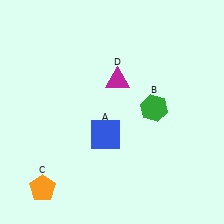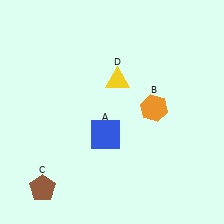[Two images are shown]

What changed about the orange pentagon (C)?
In Image 1, C is orange. In Image 2, it changed to brown.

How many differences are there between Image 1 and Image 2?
There are 3 differences between the two images.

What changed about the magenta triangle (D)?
In Image 1, D is magenta. In Image 2, it changed to yellow.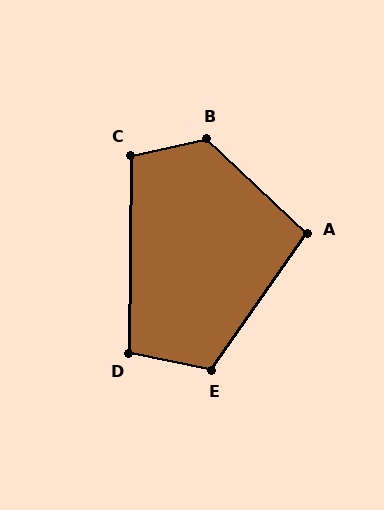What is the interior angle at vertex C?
Approximately 103 degrees (obtuse).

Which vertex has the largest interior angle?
B, at approximately 124 degrees.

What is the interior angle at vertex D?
Approximately 101 degrees (obtuse).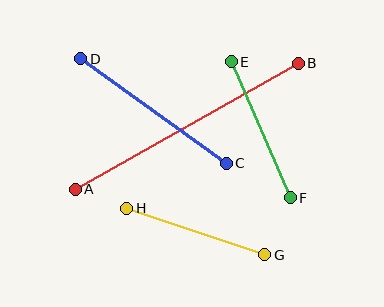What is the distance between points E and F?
The distance is approximately 148 pixels.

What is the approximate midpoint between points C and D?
The midpoint is at approximately (153, 111) pixels.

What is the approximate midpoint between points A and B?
The midpoint is at approximately (187, 126) pixels.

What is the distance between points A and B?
The distance is approximately 256 pixels.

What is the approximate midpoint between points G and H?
The midpoint is at approximately (196, 231) pixels.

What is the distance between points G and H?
The distance is approximately 146 pixels.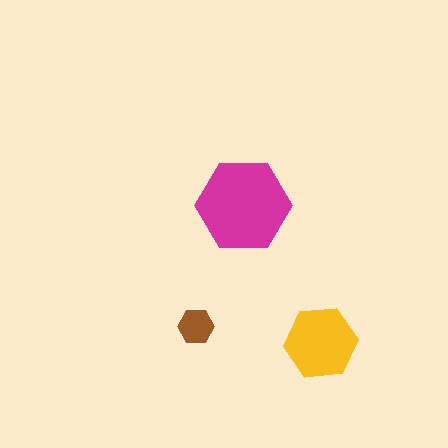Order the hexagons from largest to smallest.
the magenta one, the yellow one, the brown one.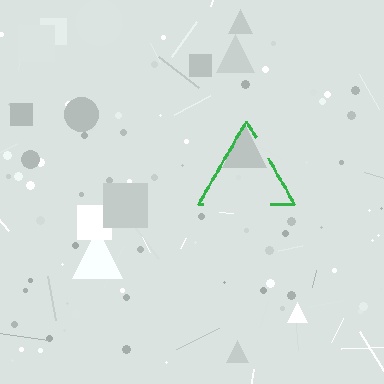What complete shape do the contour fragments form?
The contour fragments form a triangle.